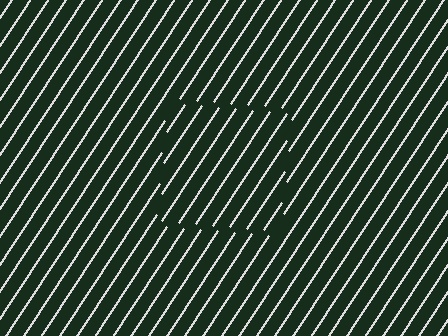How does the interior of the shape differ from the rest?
The interior of the shape contains the same grating, shifted by half a period — the contour is defined by the phase discontinuity where line-ends from the inner and outer gratings abut.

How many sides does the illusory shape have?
4 sides — the line-ends trace a square.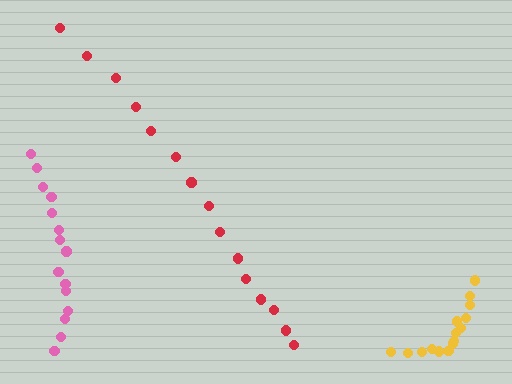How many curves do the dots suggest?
There are 3 distinct paths.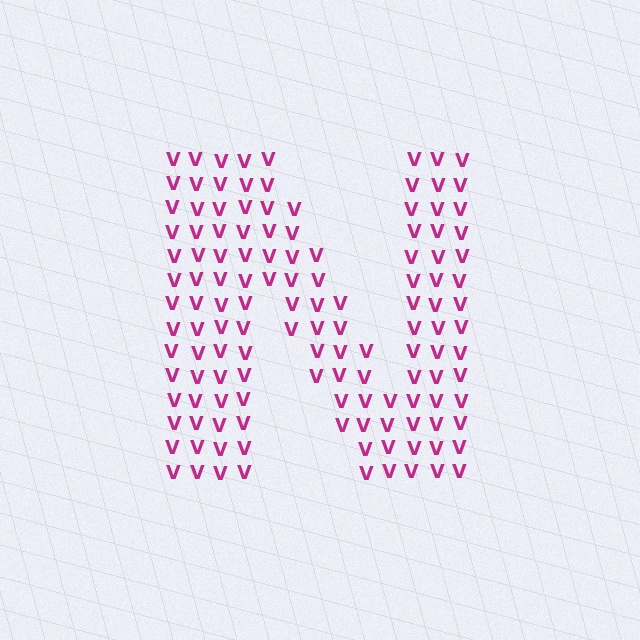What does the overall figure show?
The overall figure shows the letter N.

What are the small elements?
The small elements are letter V's.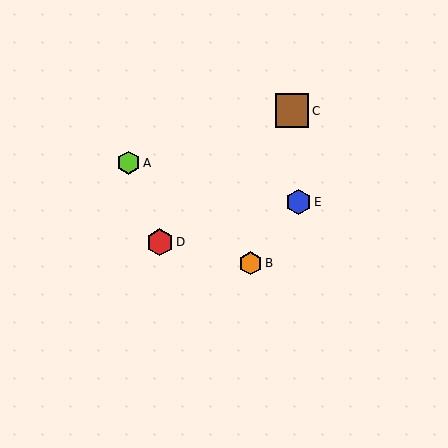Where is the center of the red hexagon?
The center of the red hexagon is at (160, 242).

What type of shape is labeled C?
Shape C is a brown square.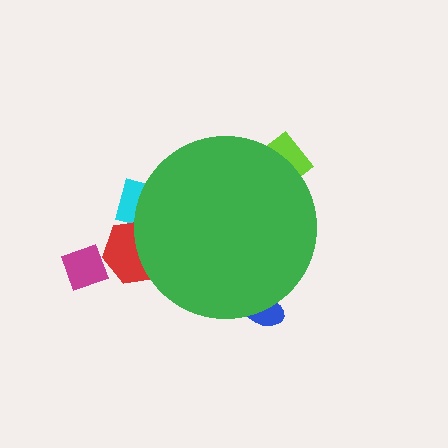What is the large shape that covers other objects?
A green circle.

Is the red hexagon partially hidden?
Yes, the red hexagon is partially hidden behind the green circle.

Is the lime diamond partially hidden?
Yes, the lime diamond is partially hidden behind the green circle.